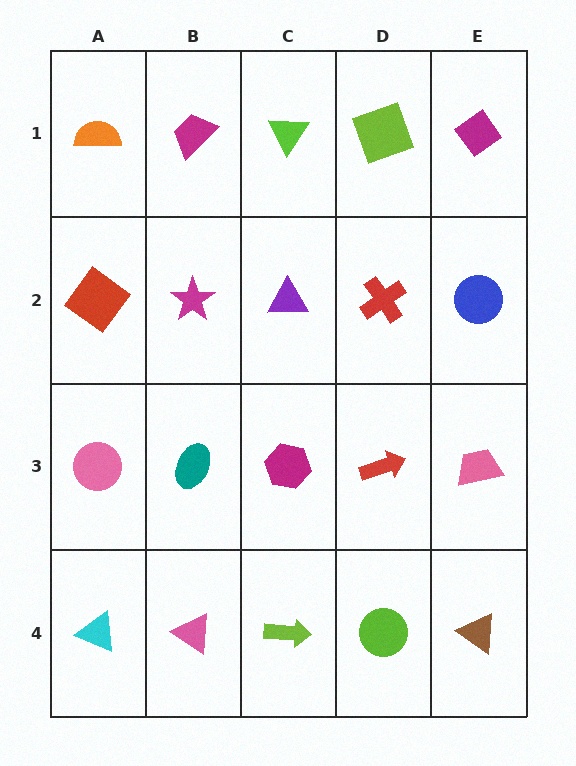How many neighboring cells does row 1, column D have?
3.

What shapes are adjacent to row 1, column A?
A red diamond (row 2, column A), a magenta trapezoid (row 1, column B).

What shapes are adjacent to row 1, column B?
A magenta star (row 2, column B), an orange semicircle (row 1, column A), a lime triangle (row 1, column C).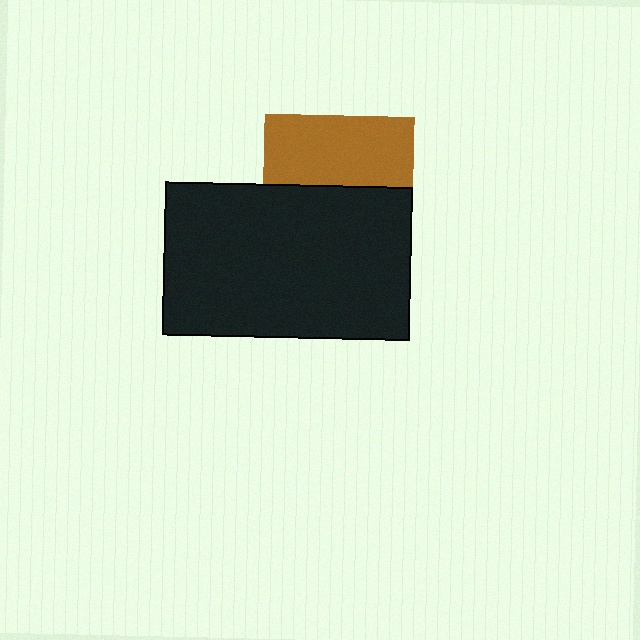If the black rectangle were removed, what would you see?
You would see the complete brown square.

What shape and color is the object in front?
The object in front is a black rectangle.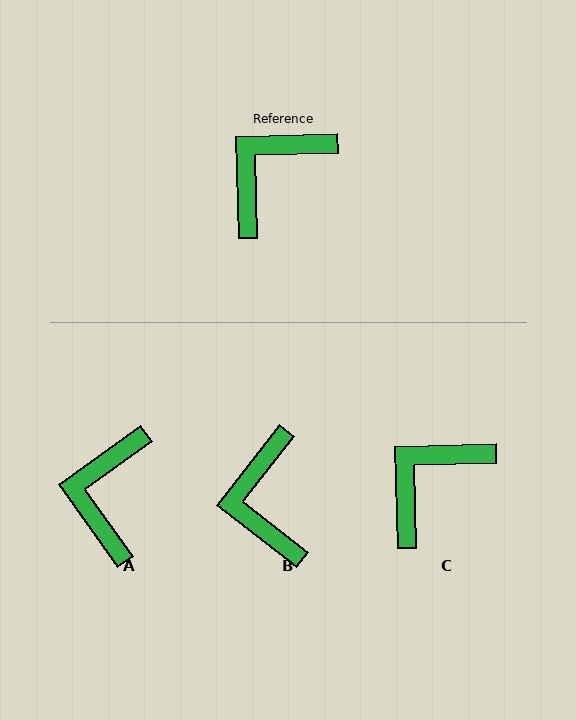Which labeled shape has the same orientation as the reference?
C.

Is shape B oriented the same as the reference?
No, it is off by about 50 degrees.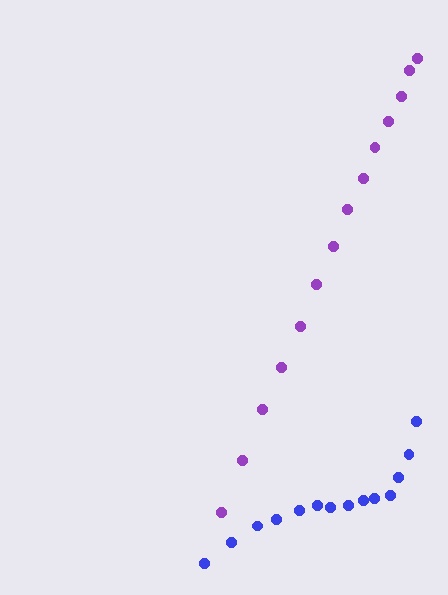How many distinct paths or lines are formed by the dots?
There are 2 distinct paths.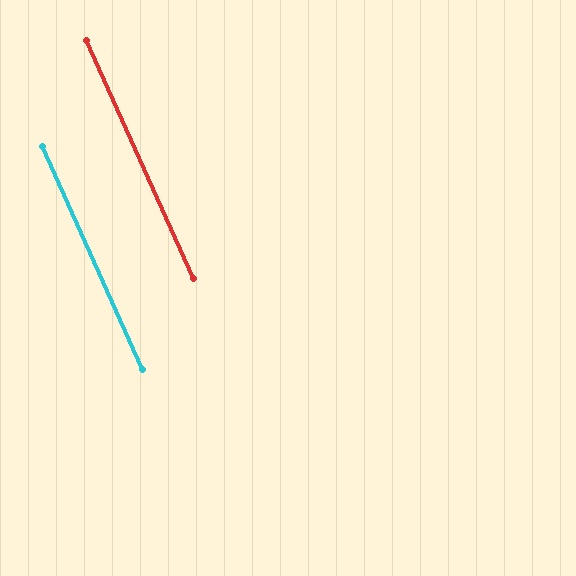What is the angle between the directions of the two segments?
Approximately 0 degrees.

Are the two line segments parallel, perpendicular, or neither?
Parallel — their directions differ by only 0.2°.